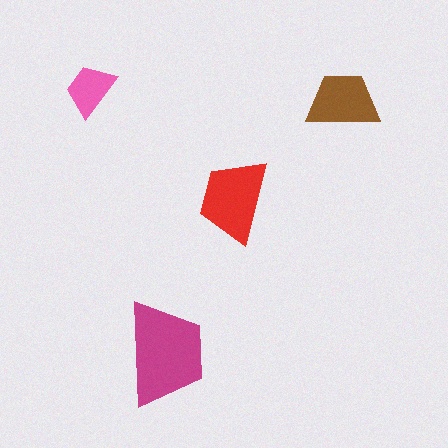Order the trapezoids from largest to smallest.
the magenta one, the red one, the brown one, the pink one.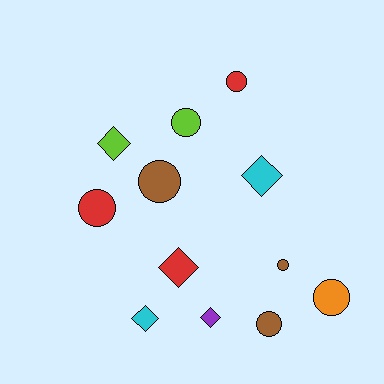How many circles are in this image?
There are 7 circles.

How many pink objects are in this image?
There are no pink objects.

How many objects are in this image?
There are 12 objects.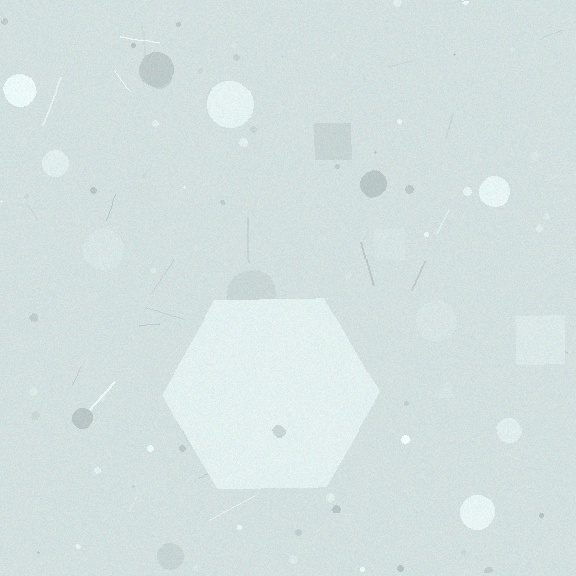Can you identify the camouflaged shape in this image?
The camouflaged shape is a hexagon.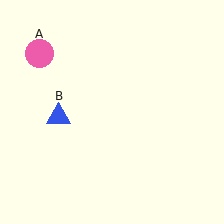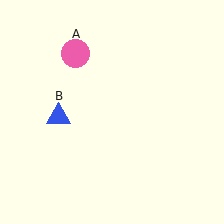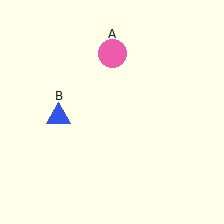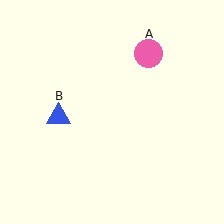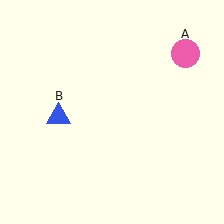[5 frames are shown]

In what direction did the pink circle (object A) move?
The pink circle (object A) moved right.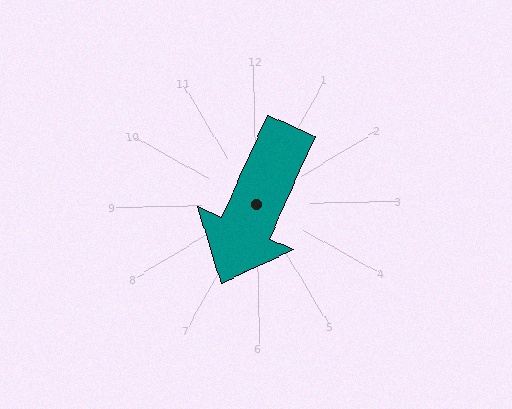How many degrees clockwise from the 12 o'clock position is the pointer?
Approximately 205 degrees.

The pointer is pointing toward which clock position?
Roughly 7 o'clock.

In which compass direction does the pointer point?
Southwest.